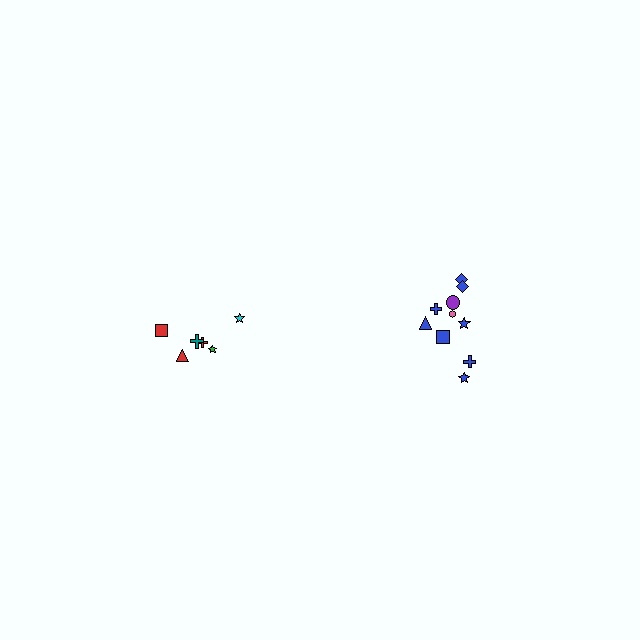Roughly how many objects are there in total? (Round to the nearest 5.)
Roughly 15 objects in total.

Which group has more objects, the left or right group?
The right group.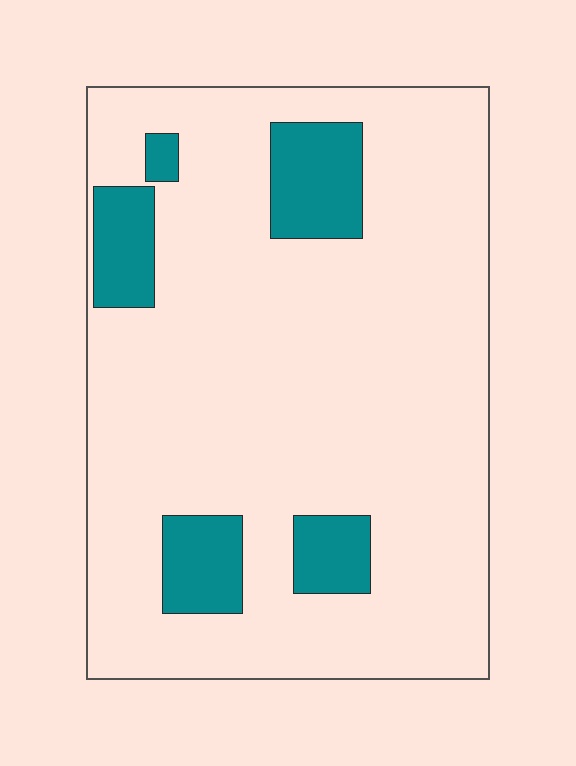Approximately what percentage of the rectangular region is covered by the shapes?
Approximately 15%.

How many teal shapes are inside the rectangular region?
5.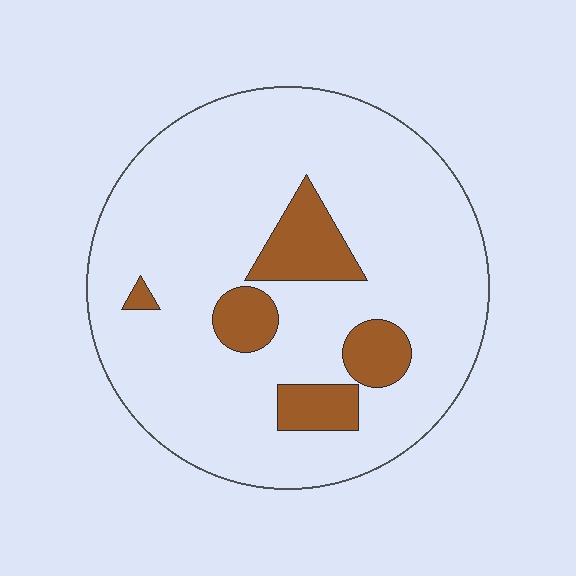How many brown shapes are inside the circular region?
5.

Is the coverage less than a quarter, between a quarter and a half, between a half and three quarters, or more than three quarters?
Less than a quarter.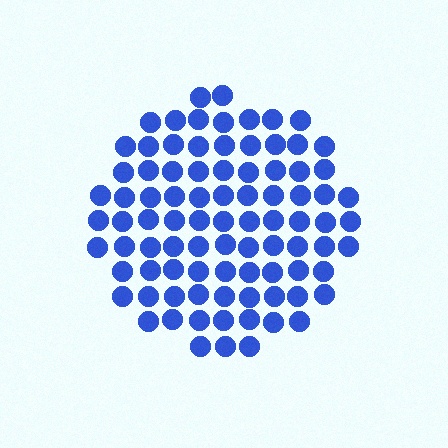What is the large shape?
The large shape is a circle.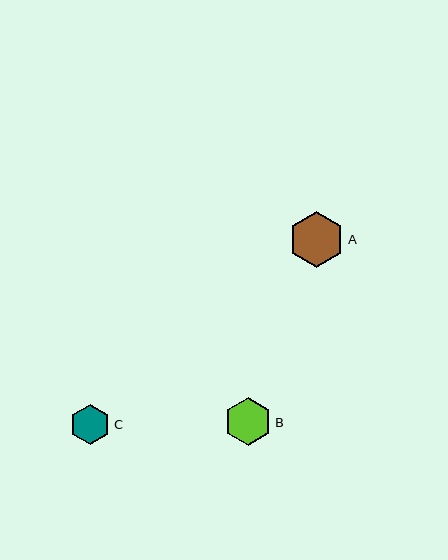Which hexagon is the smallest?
Hexagon C is the smallest with a size of approximately 40 pixels.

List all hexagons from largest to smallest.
From largest to smallest: A, B, C.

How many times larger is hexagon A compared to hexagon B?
Hexagon A is approximately 1.2 times the size of hexagon B.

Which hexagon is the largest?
Hexagon A is the largest with a size of approximately 56 pixels.